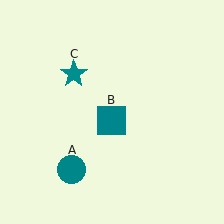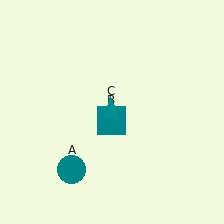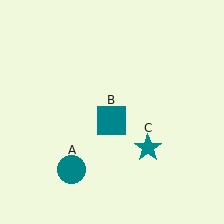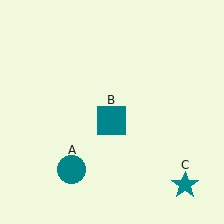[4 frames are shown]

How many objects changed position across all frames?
1 object changed position: teal star (object C).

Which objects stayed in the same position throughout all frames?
Teal circle (object A) and teal square (object B) remained stationary.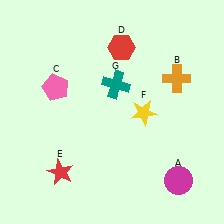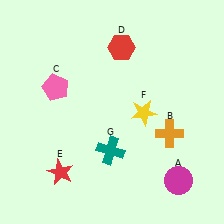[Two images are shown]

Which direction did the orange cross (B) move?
The orange cross (B) moved down.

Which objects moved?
The objects that moved are: the orange cross (B), the teal cross (G).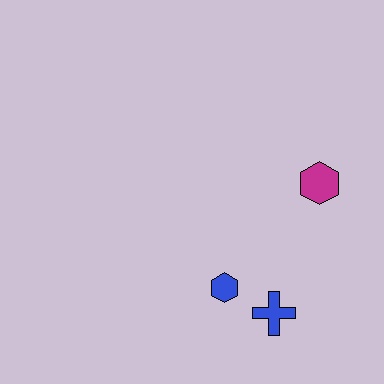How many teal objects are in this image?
There are no teal objects.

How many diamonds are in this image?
There are no diamonds.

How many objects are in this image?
There are 3 objects.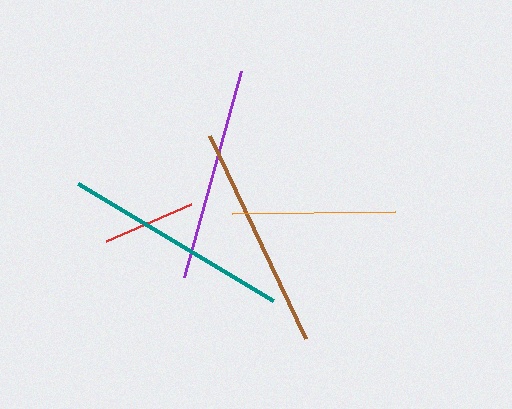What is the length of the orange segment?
The orange segment is approximately 163 pixels long.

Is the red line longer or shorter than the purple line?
The purple line is longer than the red line.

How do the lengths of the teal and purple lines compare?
The teal and purple lines are approximately the same length.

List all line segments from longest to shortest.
From longest to shortest: teal, brown, purple, orange, red.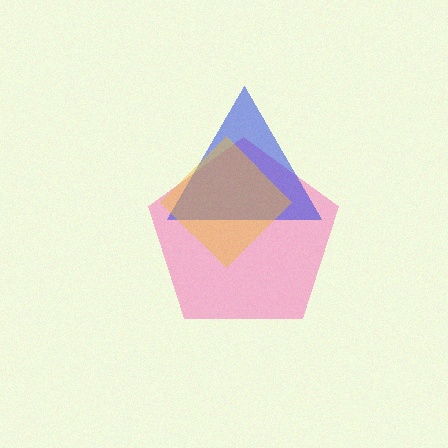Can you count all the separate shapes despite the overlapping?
Yes, there are 3 separate shapes.